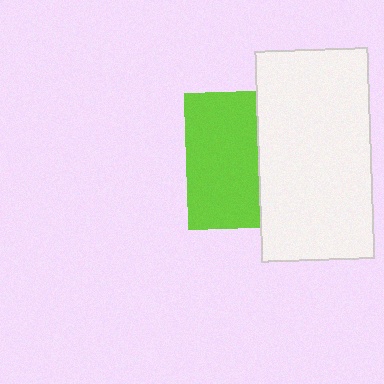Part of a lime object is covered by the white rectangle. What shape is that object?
It is a square.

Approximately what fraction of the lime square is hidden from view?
Roughly 48% of the lime square is hidden behind the white rectangle.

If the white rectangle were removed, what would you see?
You would see the complete lime square.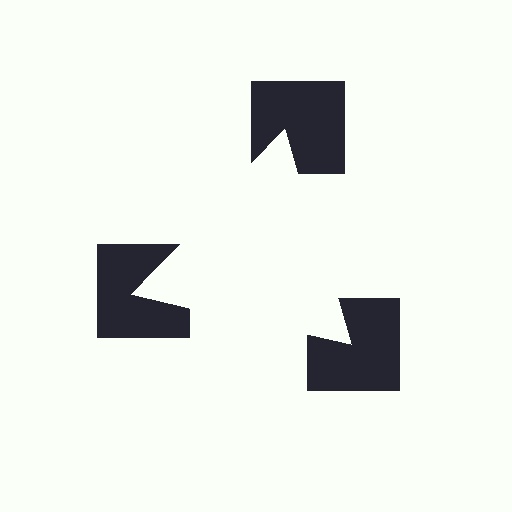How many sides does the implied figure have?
3 sides.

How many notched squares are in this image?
There are 3 — one at each vertex of the illusory triangle.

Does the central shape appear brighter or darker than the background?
It typically appears slightly brighter than the background, even though no actual brightness change is drawn.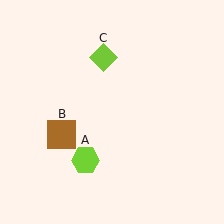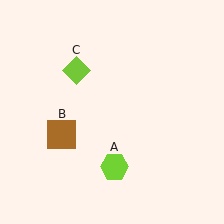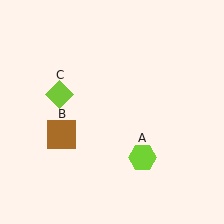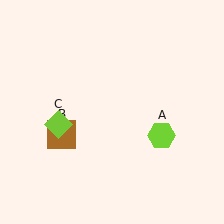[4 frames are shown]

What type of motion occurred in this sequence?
The lime hexagon (object A), lime diamond (object C) rotated counterclockwise around the center of the scene.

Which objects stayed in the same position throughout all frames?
Brown square (object B) remained stationary.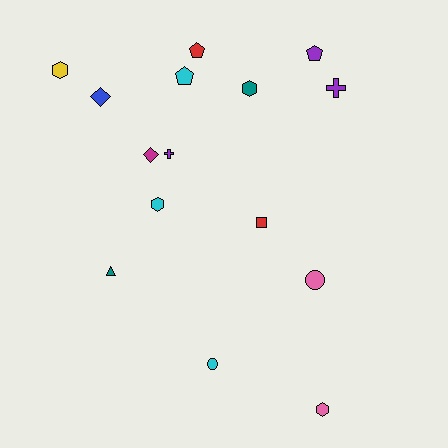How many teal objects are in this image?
There are 2 teal objects.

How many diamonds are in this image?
There are 2 diamonds.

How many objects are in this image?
There are 15 objects.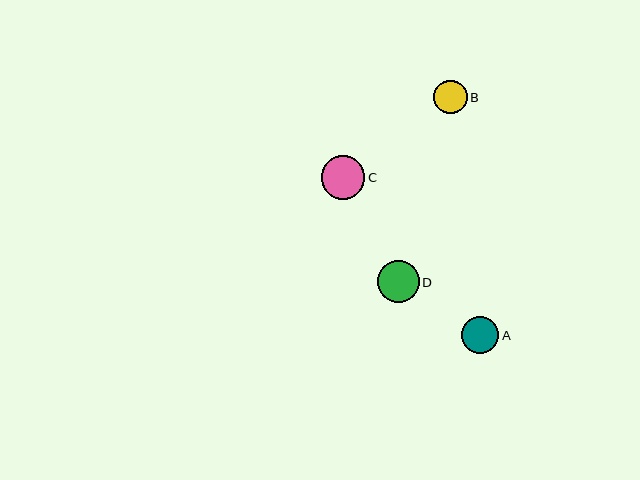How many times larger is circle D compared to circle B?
Circle D is approximately 1.3 times the size of circle B.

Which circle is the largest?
Circle C is the largest with a size of approximately 43 pixels.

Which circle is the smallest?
Circle B is the smallest with a size of approximately 33 pixels.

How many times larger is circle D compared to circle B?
Circle D is approximately 1.3 times the size of circle B.